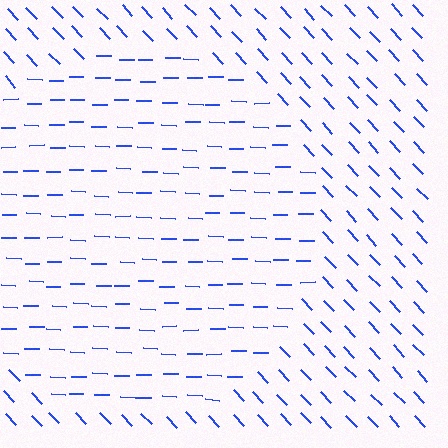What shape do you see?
I see a circle.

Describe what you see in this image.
The image is filled with small blue line segments. A circle region in the image has lines oriented differently from the surrounding lines, creating a visible texture boundary.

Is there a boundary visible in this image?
Yes, there is a texture boundary formed by a change in line orientation.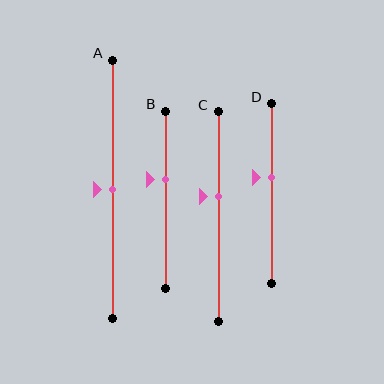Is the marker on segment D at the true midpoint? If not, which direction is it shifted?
No, the marker on segment D is shifted upward by about 9% of the segment length.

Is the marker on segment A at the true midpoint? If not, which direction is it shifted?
Yes, the marker on segment A is at the true midpoint.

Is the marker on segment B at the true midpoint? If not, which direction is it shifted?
No, the marker on segment B is shifted upward by about 12% of the segment length.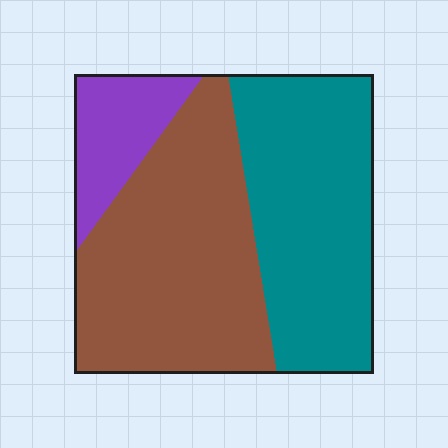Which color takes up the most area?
Brown, at roughly 45%.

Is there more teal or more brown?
Brown.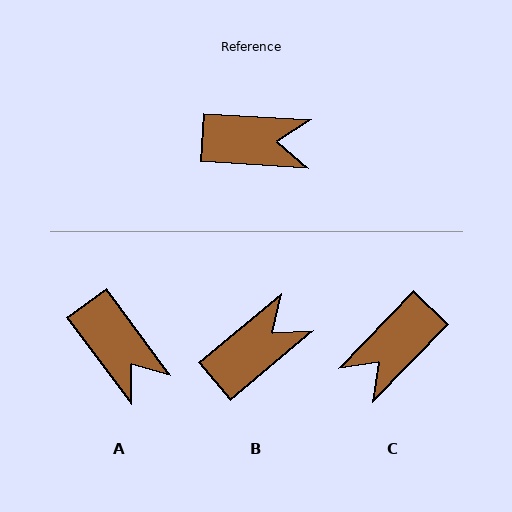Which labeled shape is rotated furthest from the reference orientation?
C, about 131 degrees away.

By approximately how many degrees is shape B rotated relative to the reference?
Approximately 43 degrees counter-clockwise.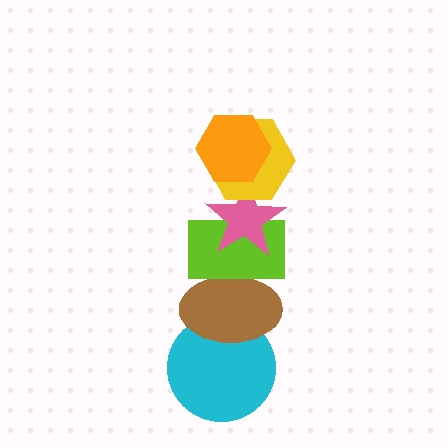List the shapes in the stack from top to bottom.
From top to bottom: the orange hexagon, the yellow hexagon, the pink star, the lime rectangle, the brown ellipse, the cyan circle.